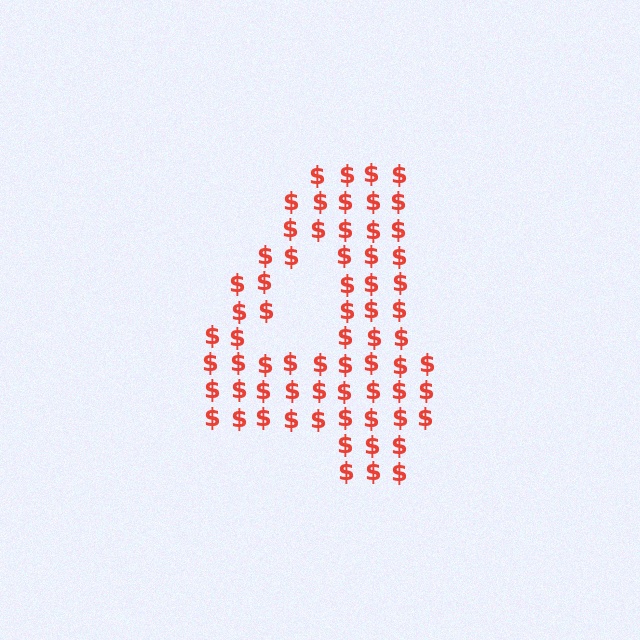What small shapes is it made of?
It is made of small dollar signs.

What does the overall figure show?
The overall figure shows the digit 4.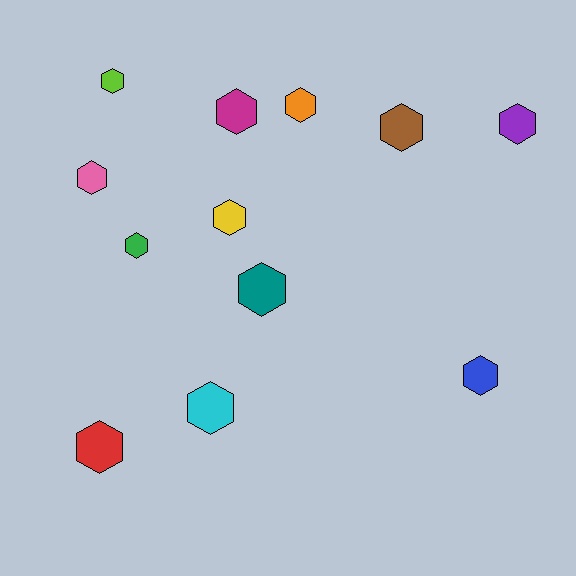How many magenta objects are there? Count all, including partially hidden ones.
There is 1 magenta object.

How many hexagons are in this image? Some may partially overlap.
There are 12 hexagons.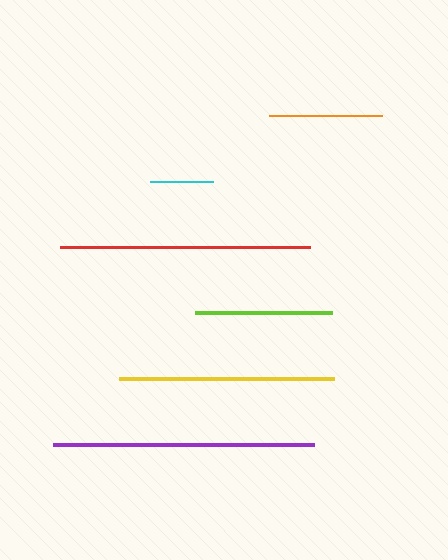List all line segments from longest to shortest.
From longest to shortest: purple, red, yellow, lime, orange, cyan.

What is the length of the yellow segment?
The yellow segment is approximately 215 pixels long.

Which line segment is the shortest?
The cyan line is the shortest at approximately 62 pixels.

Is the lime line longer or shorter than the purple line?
The purple line is longer than the lime line.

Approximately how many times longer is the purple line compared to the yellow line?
The purple line is approximately 1.2 times the length of the yellow line.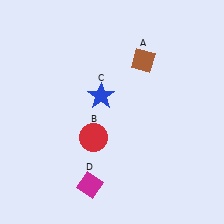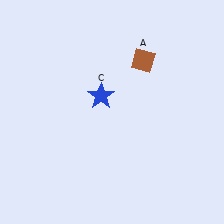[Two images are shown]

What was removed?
The red circle (B), the magenta diamond (D) were removed in Image 2.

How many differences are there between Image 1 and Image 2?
There are 2 differences between the two images.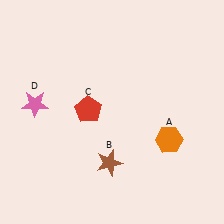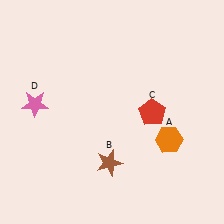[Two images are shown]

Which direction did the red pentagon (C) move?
The red pentagon (C) moved right.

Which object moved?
The red pentagon (C) moved right.